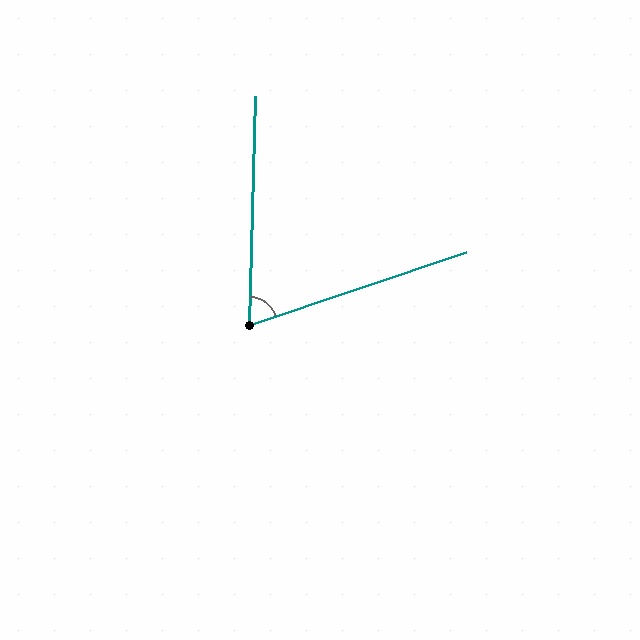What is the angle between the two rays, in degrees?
Approximately 70 degrees.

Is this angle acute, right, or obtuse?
It is acute.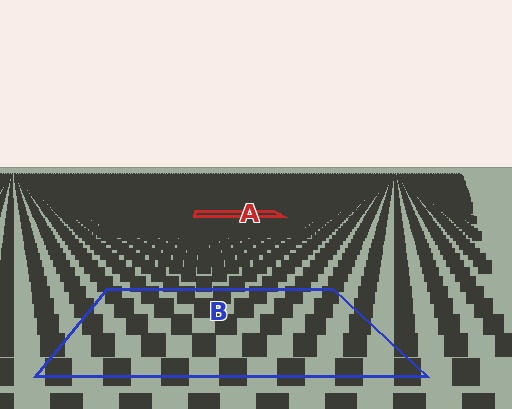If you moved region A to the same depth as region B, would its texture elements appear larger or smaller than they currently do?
They would appear larger. At a closer depth, the same texture elements are projected at a bigger on-screen size.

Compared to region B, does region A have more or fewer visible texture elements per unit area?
Region A has more texture elements per unit area — they are packed more densely because it is farther away.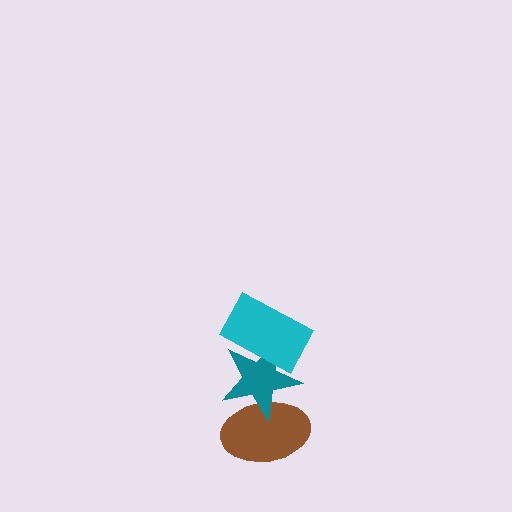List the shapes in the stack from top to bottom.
From top to bottom: the cyan rectangle, the teal star, the brown ellipse.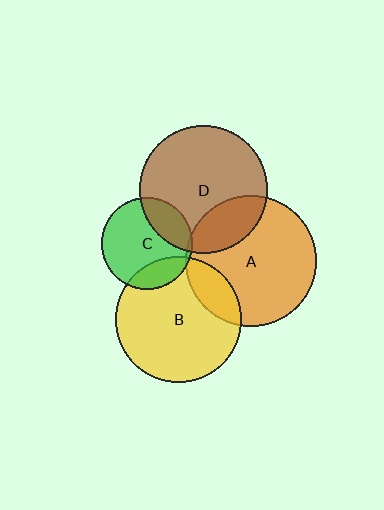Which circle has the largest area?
Circle A (orange).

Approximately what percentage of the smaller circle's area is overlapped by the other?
Approximately 20%.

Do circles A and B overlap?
Yes.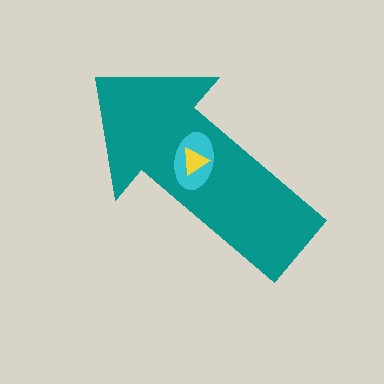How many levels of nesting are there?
3.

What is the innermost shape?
The yellow triangle.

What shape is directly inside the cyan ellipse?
The yellow triangle.